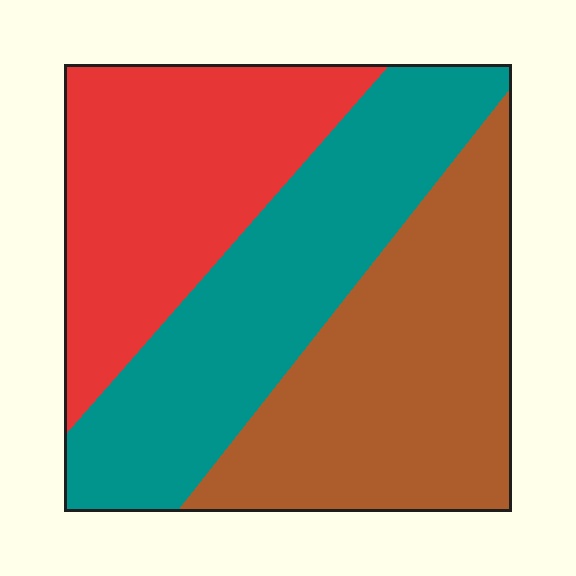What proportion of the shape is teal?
Teal covers 34% of the shape.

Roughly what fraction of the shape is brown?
Brown covers 36% of the shape.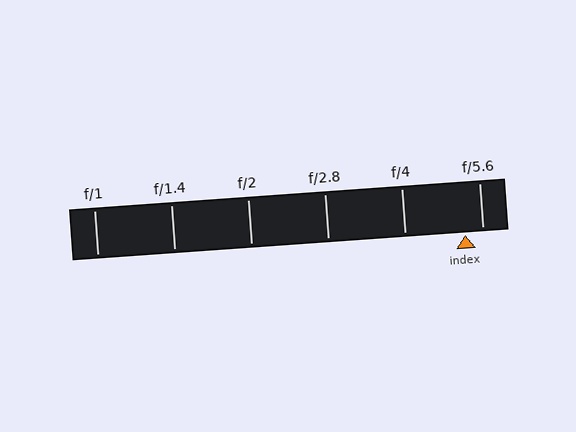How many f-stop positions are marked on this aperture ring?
There are 6 f-stop positions marked.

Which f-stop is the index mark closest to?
The index mark is closest to f/5.6.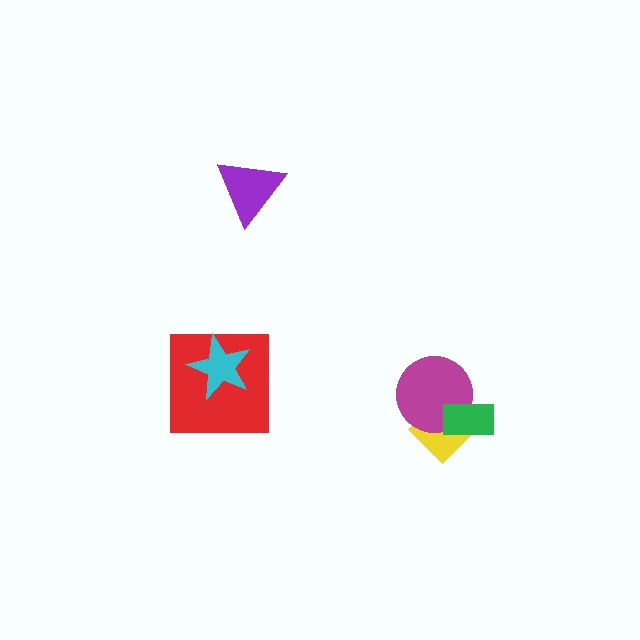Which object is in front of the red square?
The cyan star is in front of the red square.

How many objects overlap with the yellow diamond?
2 objects overlap with the yellow diamond.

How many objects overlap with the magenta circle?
2 objects overlap with the magenta circle.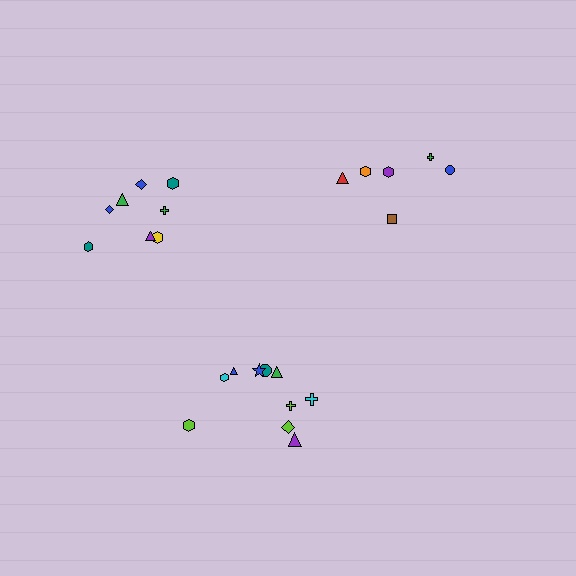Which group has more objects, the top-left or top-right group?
The top-left group.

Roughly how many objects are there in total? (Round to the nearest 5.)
Roughly 25 objects in total.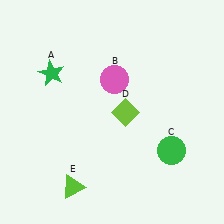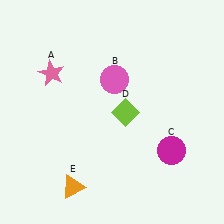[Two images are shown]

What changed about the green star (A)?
In Image 1, A is green. In Image 2, it changed to pink.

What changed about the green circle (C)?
In Image 1, C is green. In Image 2, it changed to magenta.